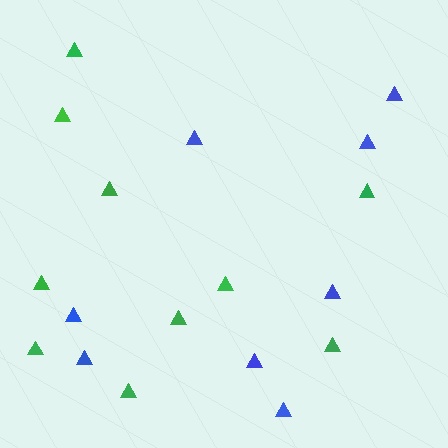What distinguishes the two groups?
There are 2 groups: one group of blue triangles (8) and one group of green triangles (10).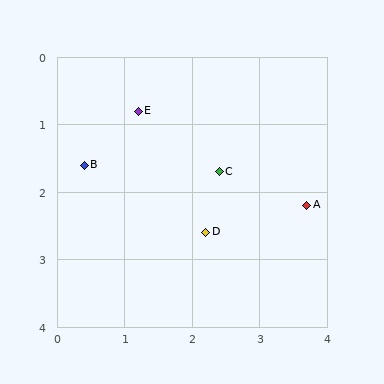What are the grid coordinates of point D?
Point D is at approximately (2.2, 2.6).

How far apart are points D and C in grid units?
Points D and C are about 0.9 grid units apart.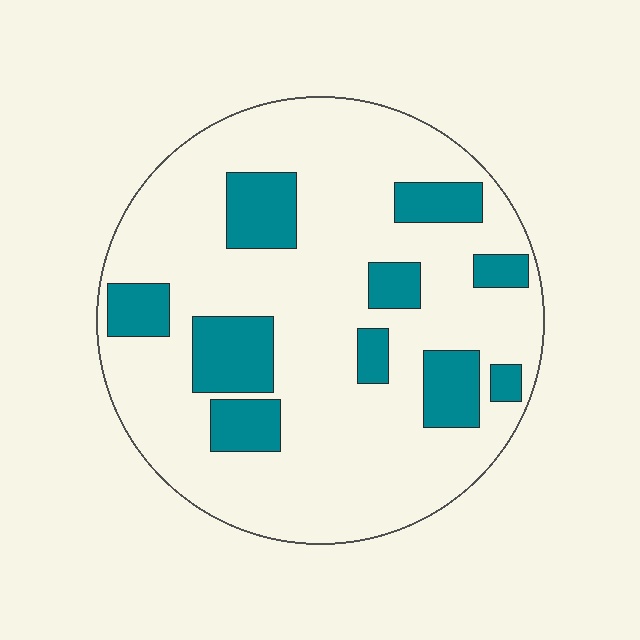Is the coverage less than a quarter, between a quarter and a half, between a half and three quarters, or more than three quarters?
Less than a quarter.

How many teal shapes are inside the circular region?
10.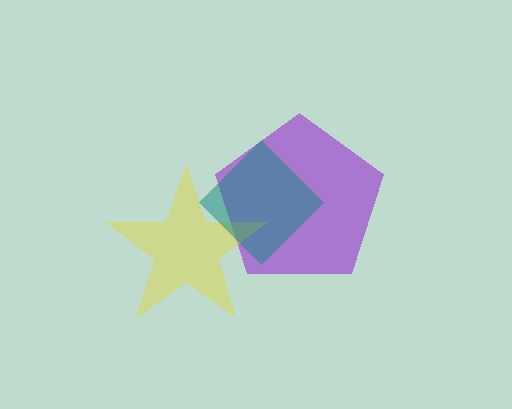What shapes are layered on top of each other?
The layered shapes are: a purple pentagon, a yellow star, a teal diamond.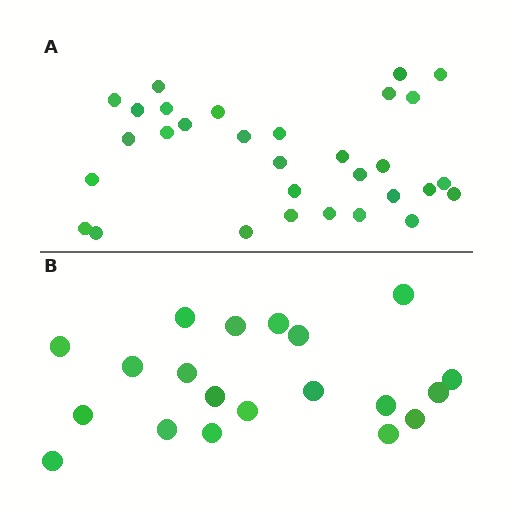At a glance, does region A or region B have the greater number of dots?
Region A (the top region) has more dots.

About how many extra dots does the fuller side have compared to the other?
Region A has roughly 12 or so more dots than region B.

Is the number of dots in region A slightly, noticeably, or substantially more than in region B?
Region A has substantially more. The ratio is roughly 1.6 to 1.